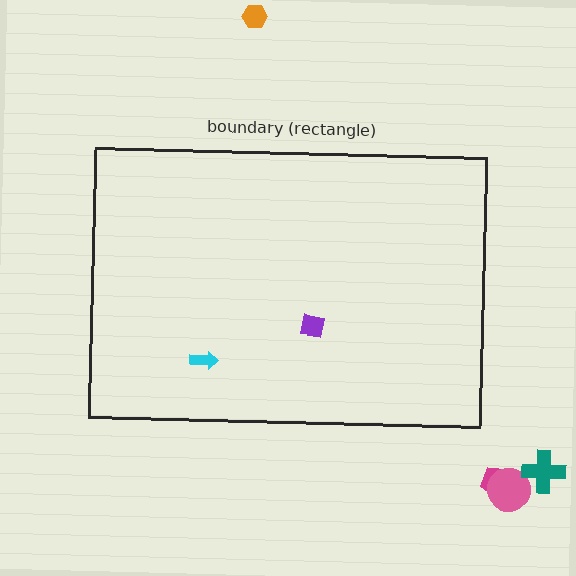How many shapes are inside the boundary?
2 inside, 4 outside.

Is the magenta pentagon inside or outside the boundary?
Outside.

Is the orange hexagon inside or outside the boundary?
Outside.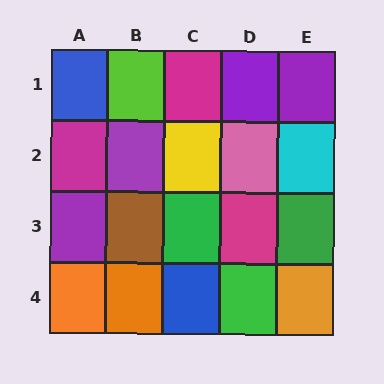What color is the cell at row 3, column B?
Brown.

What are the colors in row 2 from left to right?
Magenta, purple, yellow, pink, cyan.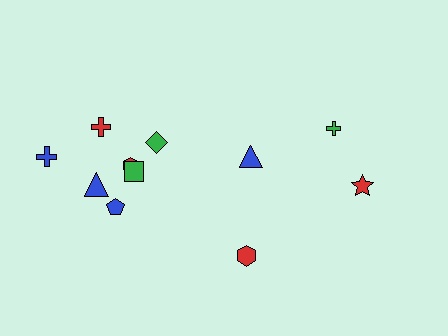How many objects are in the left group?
There are 7 objects.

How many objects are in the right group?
There are 4 objects.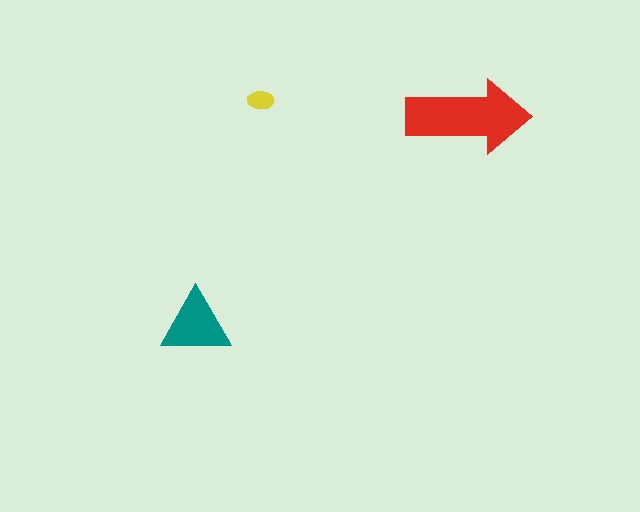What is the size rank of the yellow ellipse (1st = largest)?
3rd.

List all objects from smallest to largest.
The yellow ellipse, the teal triangle, the red arrow.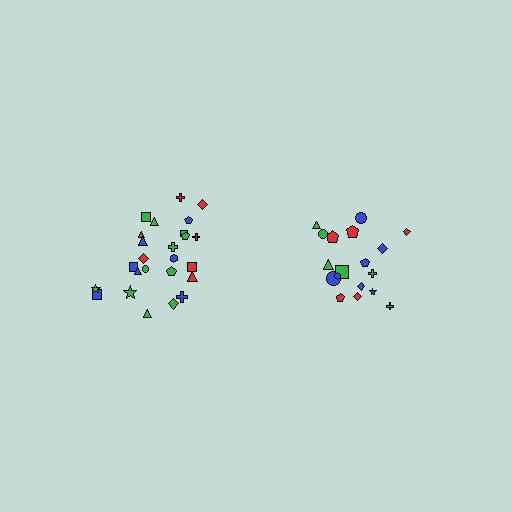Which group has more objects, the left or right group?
The left group.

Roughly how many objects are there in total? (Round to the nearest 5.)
Roughly 45 objects in total.